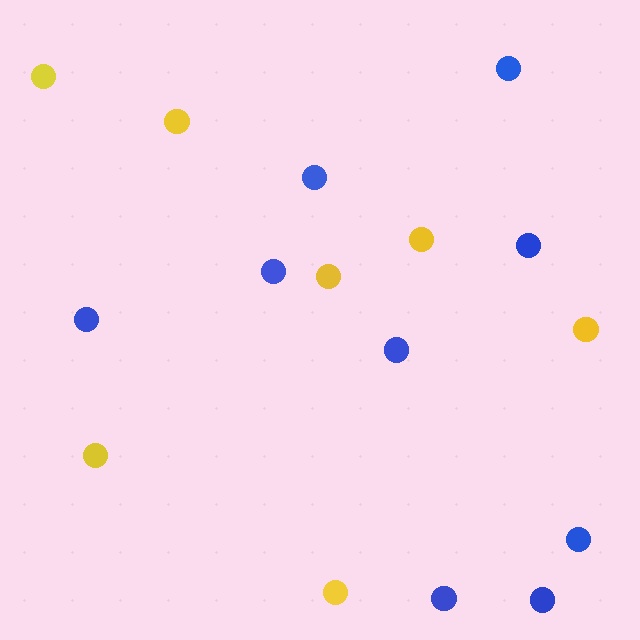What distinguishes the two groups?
There are 2 groups: one group of blue circles (9) and one group of yellow circles (7).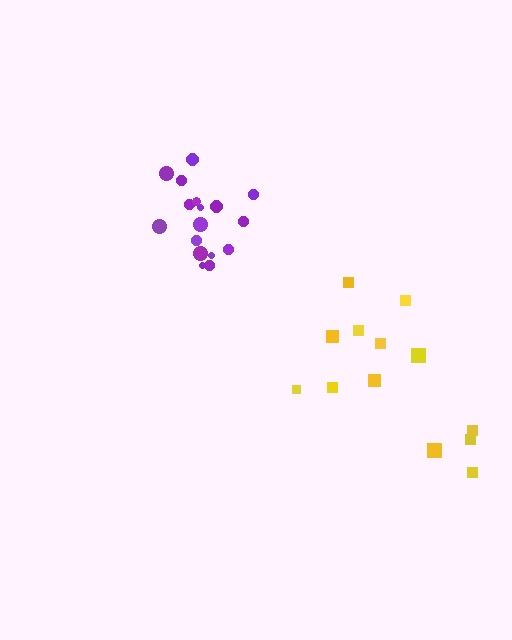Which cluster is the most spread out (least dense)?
Yellow.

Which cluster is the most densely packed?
Purple.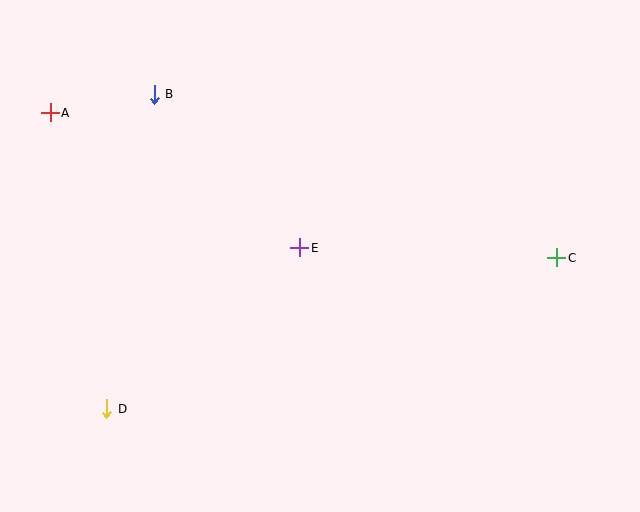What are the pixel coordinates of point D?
Point D is at (107, 409).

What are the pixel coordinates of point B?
Point B is at (154, 94).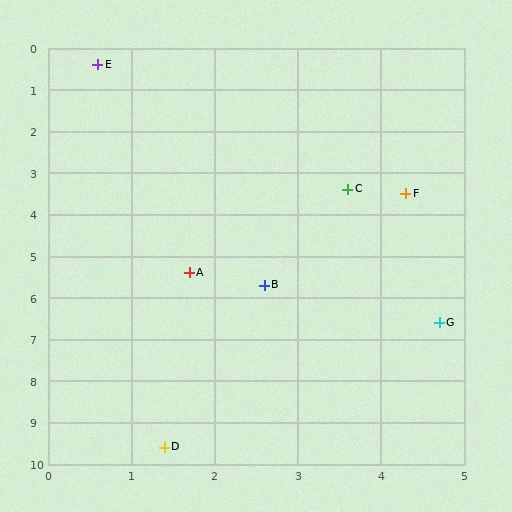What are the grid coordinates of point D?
Point D is at approximately (1.4, 9.6).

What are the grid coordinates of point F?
Point F is at approximately (4.3, 3.5).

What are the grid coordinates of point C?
Point C is at approximately (3.6, 3.4).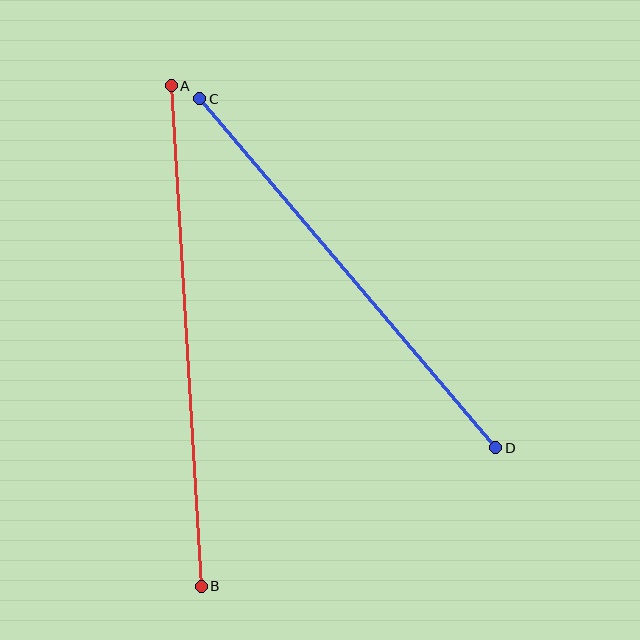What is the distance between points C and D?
The distance is approximately 458 pixels.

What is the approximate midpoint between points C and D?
The midpoint is at approximately (348, 273) pixels.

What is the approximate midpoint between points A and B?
The midpoint is at approximately (186, 336) pixels.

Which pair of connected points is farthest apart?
Points A and B are farthest apart.